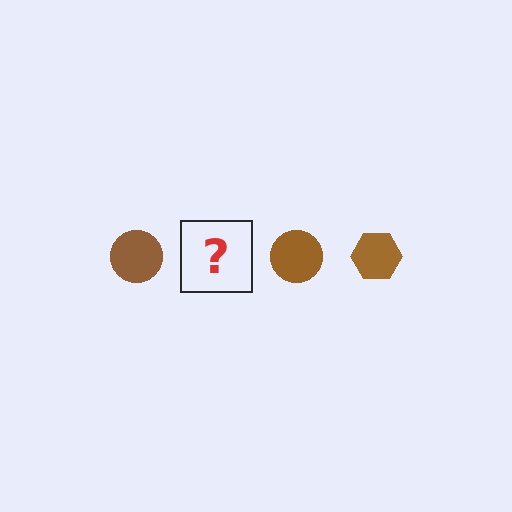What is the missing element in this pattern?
The missing element is a brown hexagon.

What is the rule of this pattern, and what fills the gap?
The rule is that the pattern cycles through circle, hexagon shapes in brown. The gap should be filled with a brown hexagon.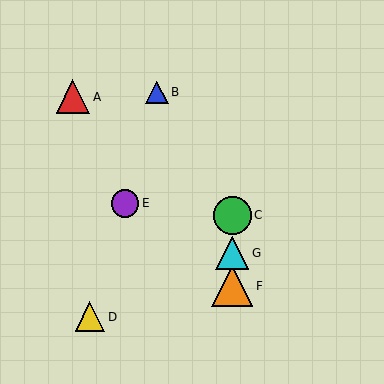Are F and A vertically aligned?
No, F is at x≈232 and A is at x≈73.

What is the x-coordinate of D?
Object D is at x≈90.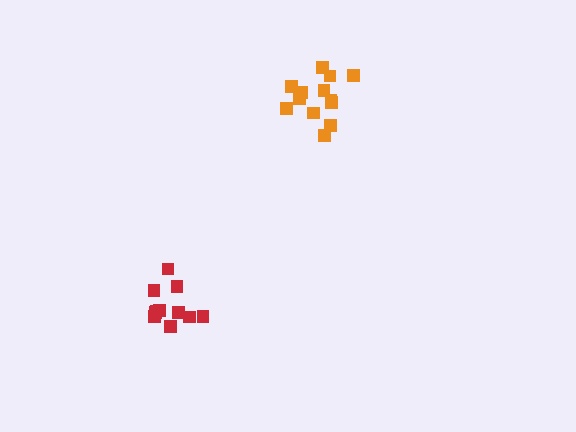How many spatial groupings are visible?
There are 2 spatial groupings.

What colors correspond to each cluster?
The clusters are colored: red, orange.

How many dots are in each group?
Group 1: 11 dots, Group 2: 13 dots (24 total).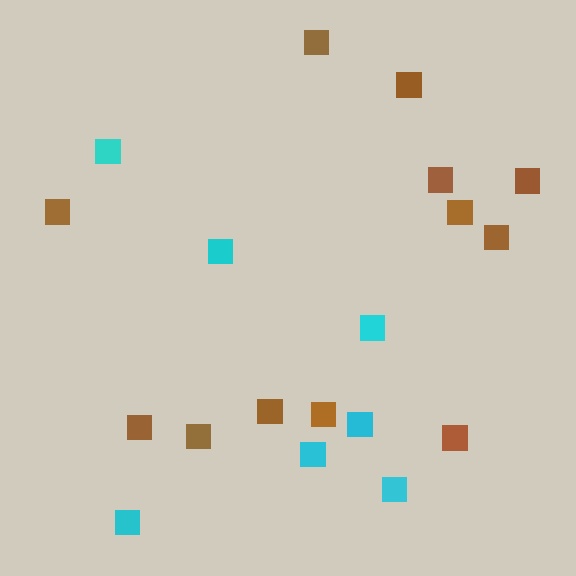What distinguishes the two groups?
There are 2 groups: one group of brown squares (12) and one group of cyan squares (7).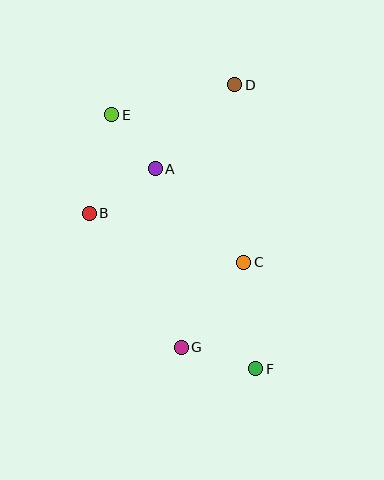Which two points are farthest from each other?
Points E and F are farthest from each other.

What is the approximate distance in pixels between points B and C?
The distance between B and C is approximately 162 pixels.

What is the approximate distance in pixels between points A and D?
The distance between A and D is approximately 116 pixels.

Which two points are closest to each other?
Points A and E are closest to each other.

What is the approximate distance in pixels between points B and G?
The distance between B and G is approximately 162 pixels.